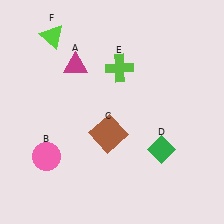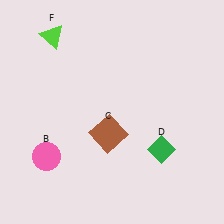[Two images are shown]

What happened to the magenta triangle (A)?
The magenta triangle (A) was removed in Image 2. It was in the top-left area of Image 1.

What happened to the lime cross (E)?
The lime cross (E) was removed in Image 2. It was in the top-right area of Image 1.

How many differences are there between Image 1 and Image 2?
There are 2 differences between the two images.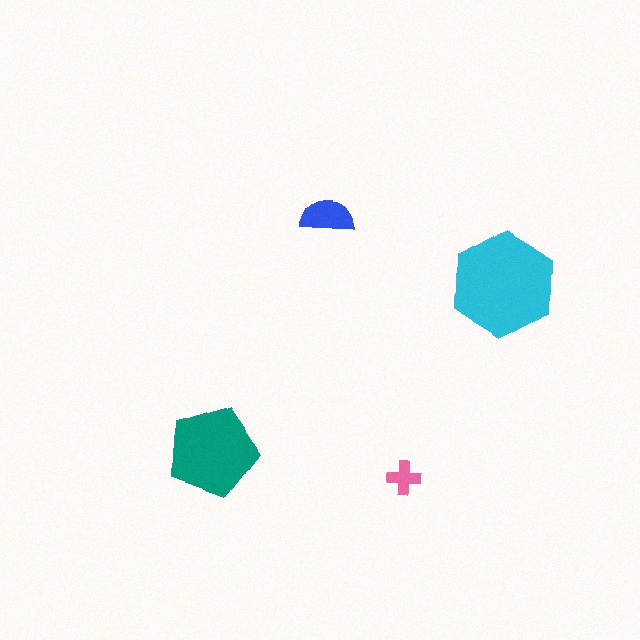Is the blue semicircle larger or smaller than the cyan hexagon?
Smaller.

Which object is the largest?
The cyan hexagon.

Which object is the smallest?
The pink cross.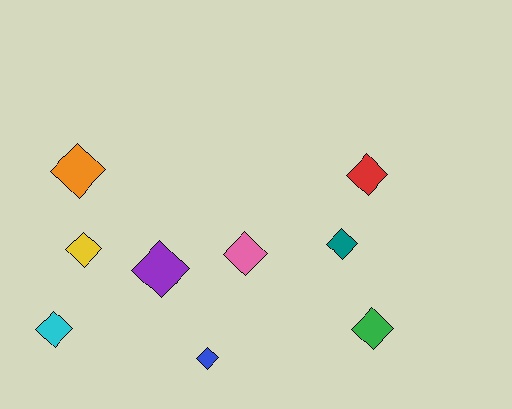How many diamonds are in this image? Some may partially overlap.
There are 9 diamonds.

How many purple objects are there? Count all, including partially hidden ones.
There is 1 purple object.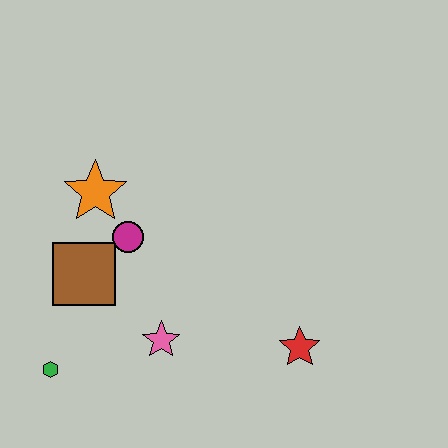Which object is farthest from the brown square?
The red star is farthest from the brown square.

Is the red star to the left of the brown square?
No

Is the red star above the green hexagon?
Yes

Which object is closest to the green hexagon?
The brown square is closest to the green hexagon.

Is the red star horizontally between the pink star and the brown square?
No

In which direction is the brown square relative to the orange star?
The brown square is below the orange star.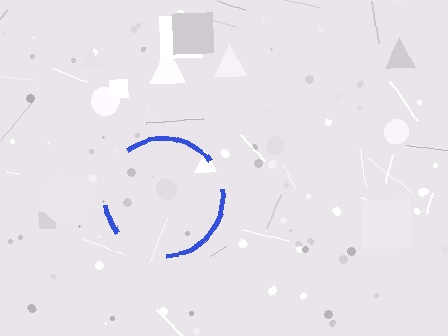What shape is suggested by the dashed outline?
The dashed outline suggests a circle.